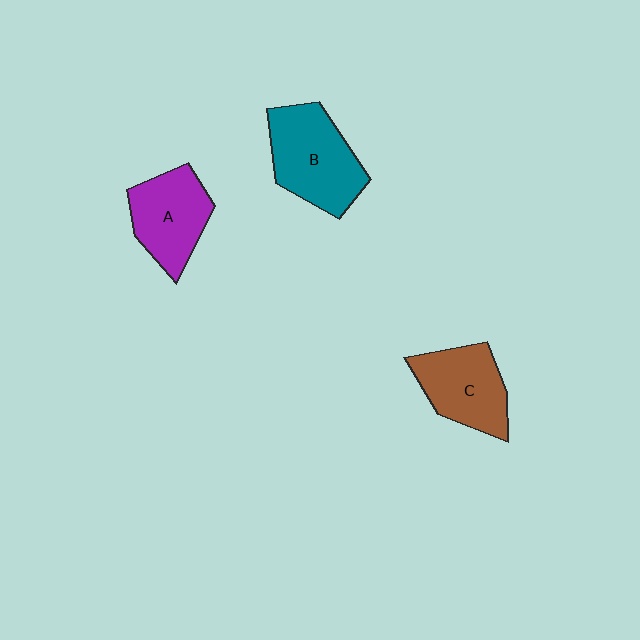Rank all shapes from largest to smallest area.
From largest to smallest: B (teal), C (brown), A (purple).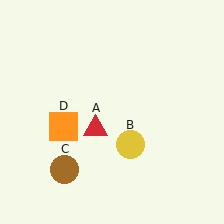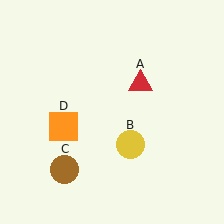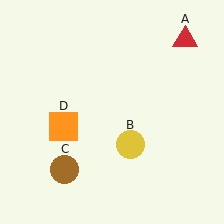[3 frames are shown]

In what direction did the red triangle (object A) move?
The red triangle (object A) moved up and to the right.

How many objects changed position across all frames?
1 object changed position: red triangle (object A).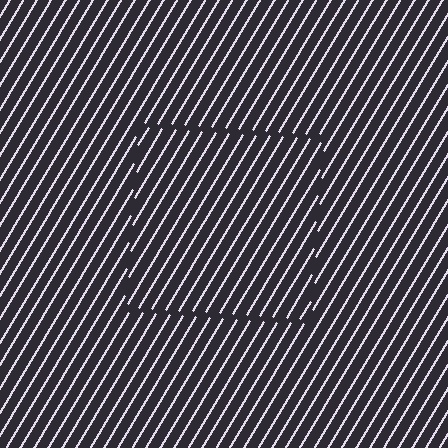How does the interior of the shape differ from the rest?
The interior of the shape contains the same grating, shifted by half a period — the contour is defined by the phase discontinuity where line-ends from the inner and outer gratings abut.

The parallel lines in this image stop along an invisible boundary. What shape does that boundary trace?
An illusory square. The interior of the shape contains the same grating, shifted by half a period — the contour is defined by the phase discontinuity where line-ends from the inner and outer gratings abut.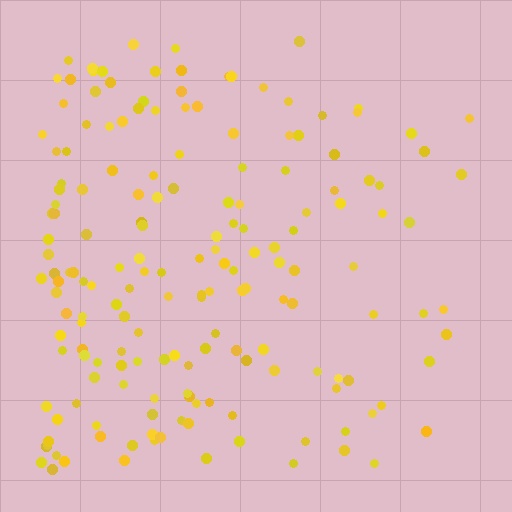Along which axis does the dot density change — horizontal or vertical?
Horizontal.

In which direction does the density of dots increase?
From right to left, with the left side densest.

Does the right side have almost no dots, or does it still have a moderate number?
Still a moderate number, just noticeably fewer than the left.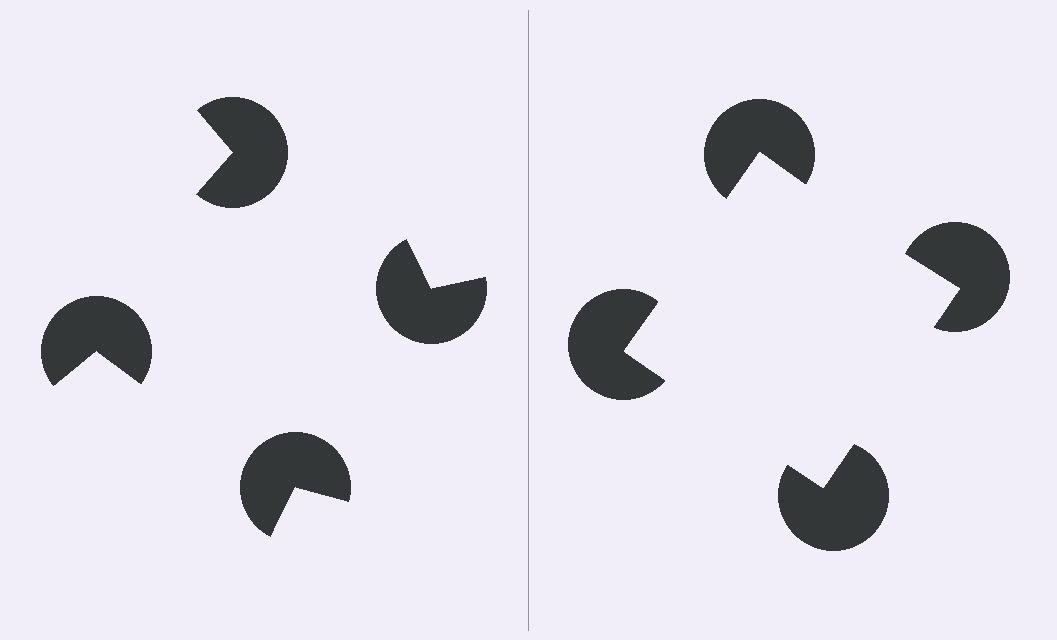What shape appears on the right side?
An illusory square.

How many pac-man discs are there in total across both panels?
8 — 4 on each side.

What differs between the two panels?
The pac-man discs are positioned identically on both sides; only the wedge orientations differ. On the right they align to a square; on the left they are misaligned.